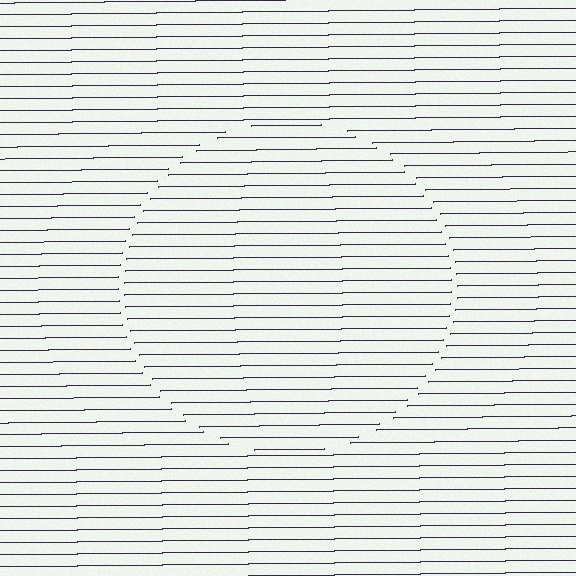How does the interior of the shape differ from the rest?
The interior of the shape contains the same grating, shifted by half a period — the contour is defined by the phase discontinuity where line-ends from the inner and outer gratings abut.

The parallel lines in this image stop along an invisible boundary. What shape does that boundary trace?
An illusory circle. The interior of the shape contains the same grating, shifted by half a period — the contour is defined by the phase discontinuity where line-ends from the inner and outer gratings abut.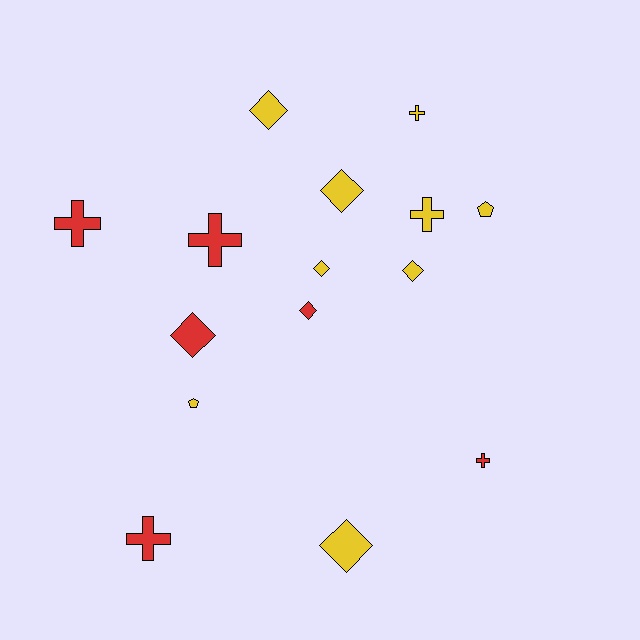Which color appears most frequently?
Yellow, with 9 objects.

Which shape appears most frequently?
Diamond, with 7 objects.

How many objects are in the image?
There are 15 objects.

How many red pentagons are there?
There are no red pentagons.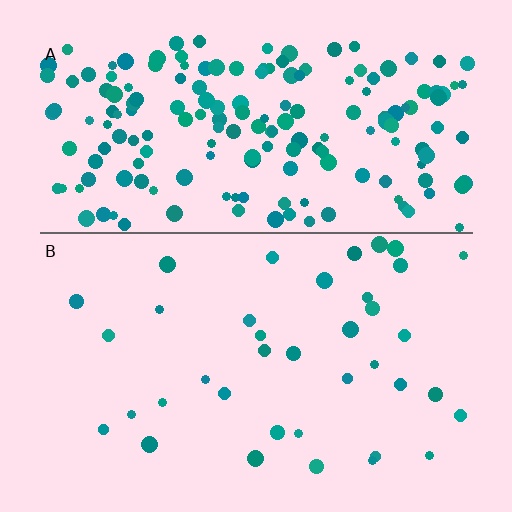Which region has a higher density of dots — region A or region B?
A (the top).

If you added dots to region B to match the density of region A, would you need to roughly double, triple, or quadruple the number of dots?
Approximately quadruple.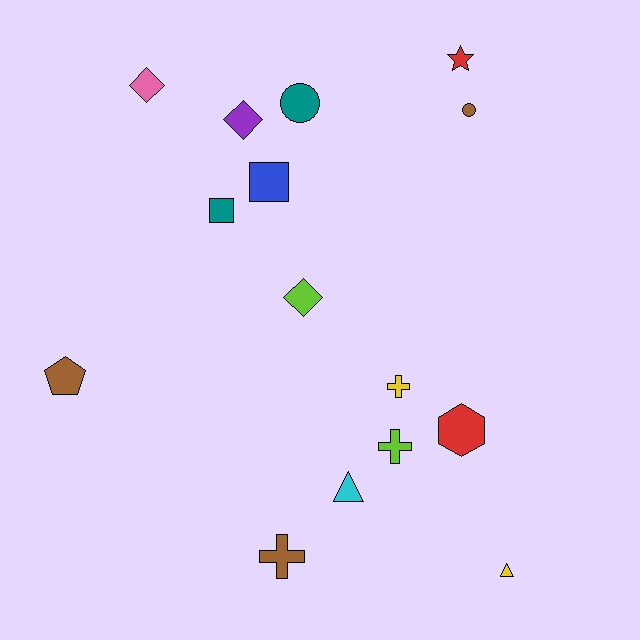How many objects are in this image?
There are 15 objects.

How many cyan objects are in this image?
There is 1 cyan object.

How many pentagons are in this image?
There is 1 pentagon.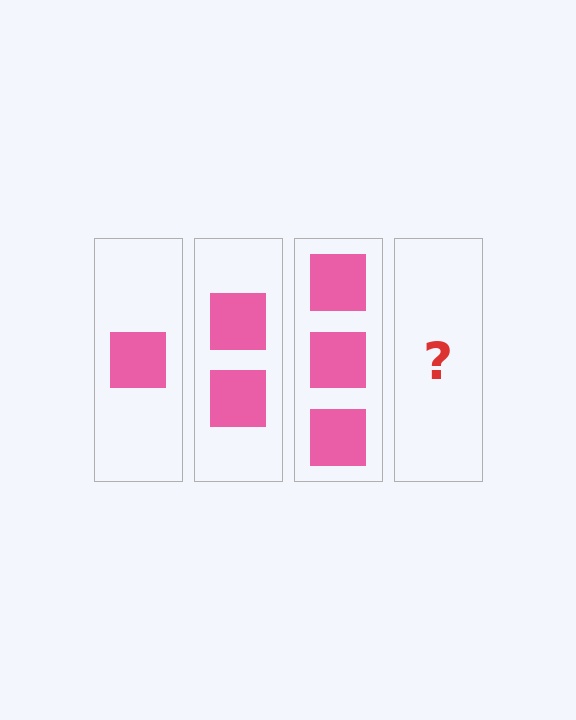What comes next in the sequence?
The next element should be 4 squares.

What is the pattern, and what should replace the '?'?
The pattern is that each step adds one more square. The '?' should be 4 squares.